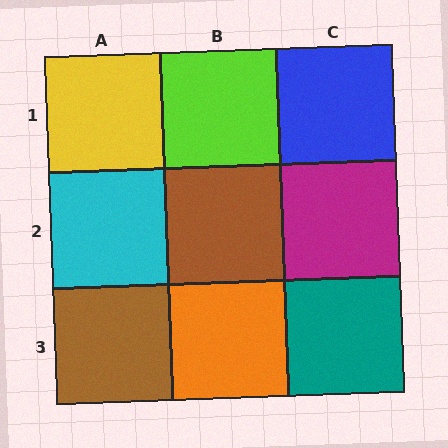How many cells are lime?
1 cell is lime.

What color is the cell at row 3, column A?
Brown.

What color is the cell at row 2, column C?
Magenta.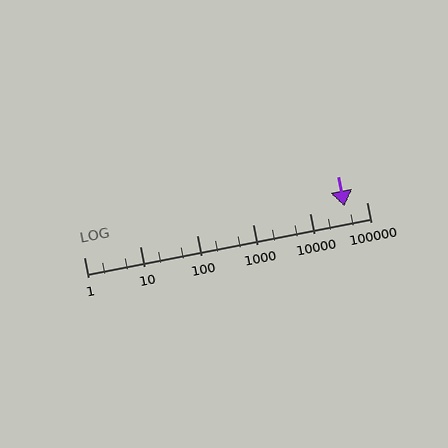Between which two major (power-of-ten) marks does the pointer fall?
The pointer is between 10000 and 100000.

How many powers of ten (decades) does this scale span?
The scale spans 5 decades, from 1 to 100000.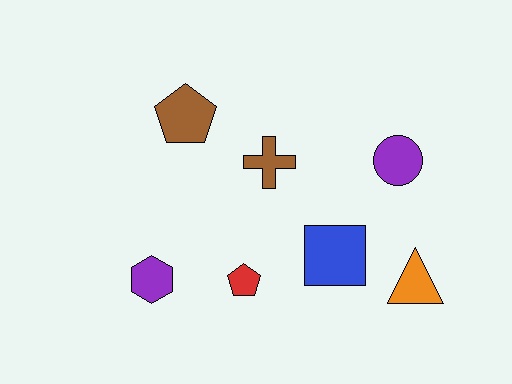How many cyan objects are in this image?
There are no cyan objects.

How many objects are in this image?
There are 7 objects.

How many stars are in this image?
There are no stars.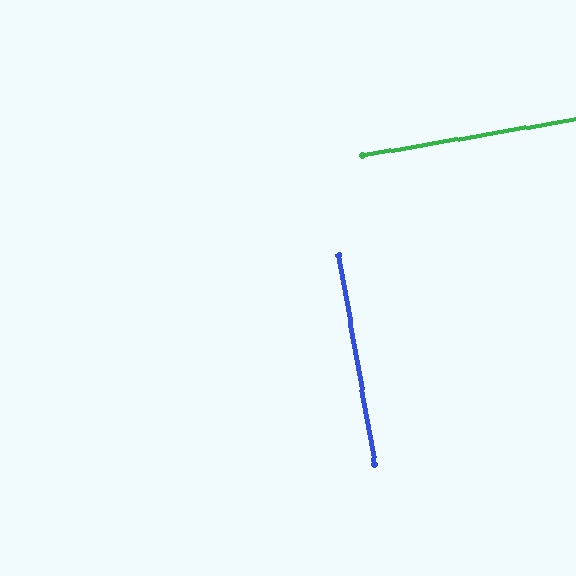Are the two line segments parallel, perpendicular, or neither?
Perpendicular — they meet at approximately 90°.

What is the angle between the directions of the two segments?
Approximately 90 degrees.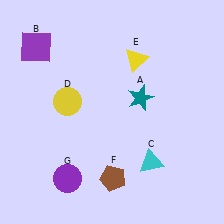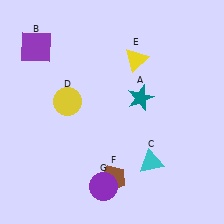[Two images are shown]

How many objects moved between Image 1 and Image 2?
1 object moved between the two images.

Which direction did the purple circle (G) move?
The purple circle (G) moved right.